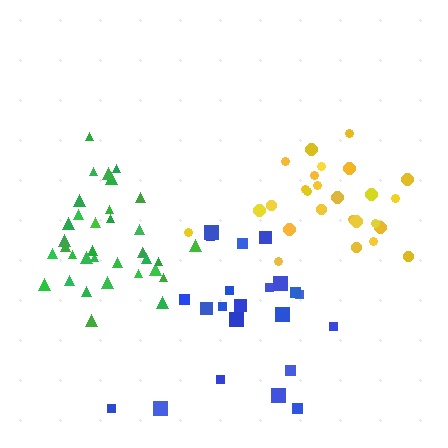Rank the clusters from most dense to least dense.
green, yellow, blue.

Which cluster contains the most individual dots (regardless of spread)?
Green (35).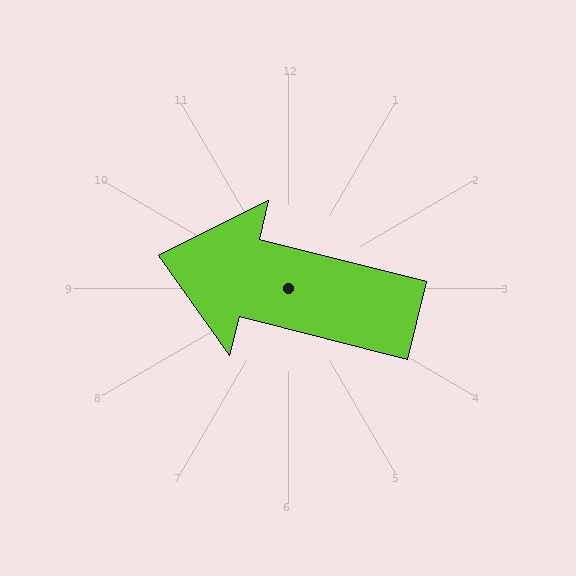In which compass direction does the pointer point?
West.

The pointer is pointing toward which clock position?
Roughly 9 o'clock.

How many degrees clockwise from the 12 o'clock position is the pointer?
Approximately 284 degrees.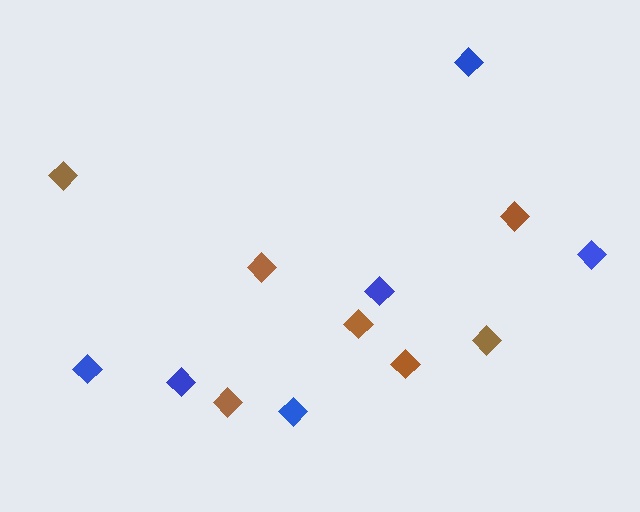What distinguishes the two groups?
There are 2 groups: one group of blue diamonds (6) and one group of brown diamonds (7).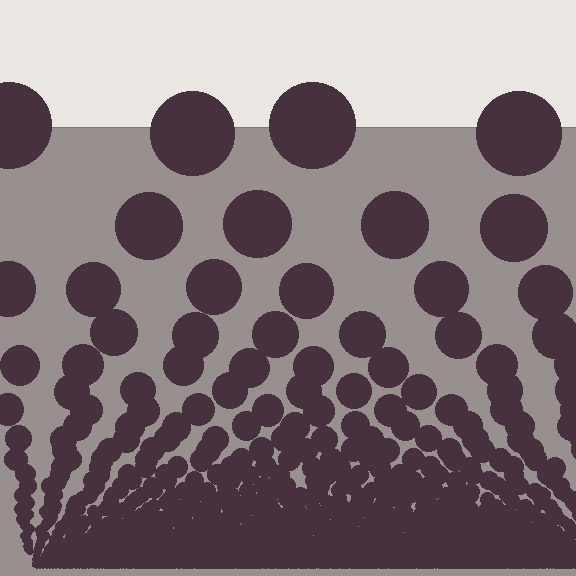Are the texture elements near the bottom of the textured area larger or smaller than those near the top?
Smaller. The gradient is inverted — elements near the bottom are smaller and denser.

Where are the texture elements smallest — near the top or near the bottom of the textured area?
Near the bottom.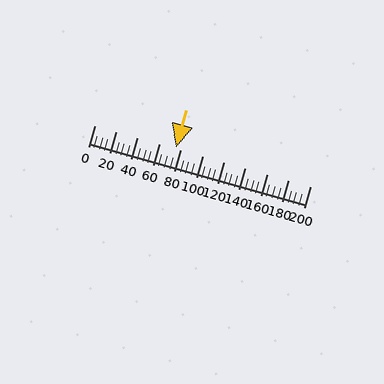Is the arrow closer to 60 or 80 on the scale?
The arrow is closer to 80.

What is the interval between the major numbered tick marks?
The major tick marks are spaced 20 units apart.